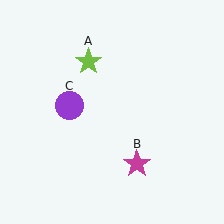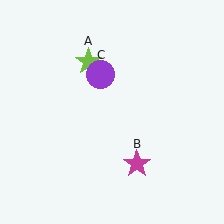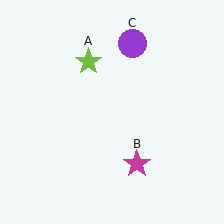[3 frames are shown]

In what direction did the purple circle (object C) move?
The purple circle (object C) moved up and to the right.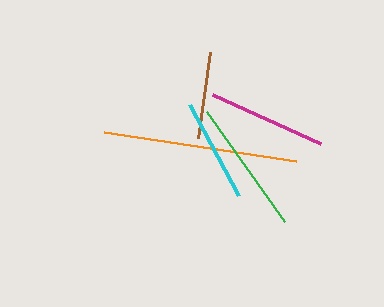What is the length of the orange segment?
The orange segment is approximately 194 pixels long.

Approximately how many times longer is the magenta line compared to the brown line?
The magenta line is approximately 1.4 times the length of the brown line.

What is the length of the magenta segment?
The magenta segment is approximately 119 pixels long.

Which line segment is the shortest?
The brown line is the shortest at approximately 86 pixels.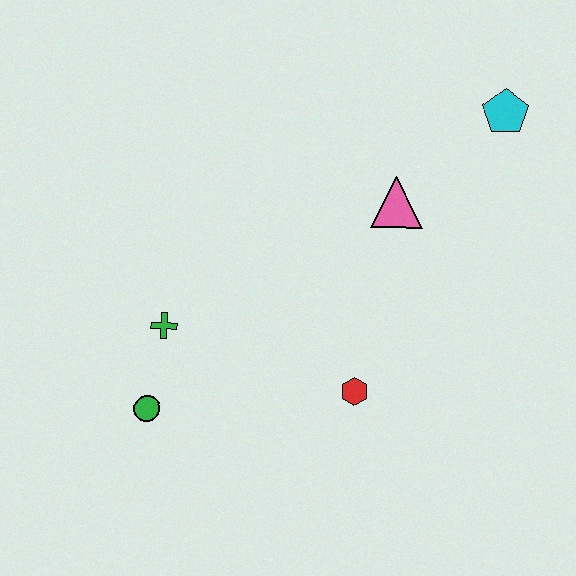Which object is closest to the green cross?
The green circle is closest to the green cross.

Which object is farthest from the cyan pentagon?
The green circle is farthest from the cyan pentagon.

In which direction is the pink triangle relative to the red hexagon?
The pink triangle is above the red hexagon.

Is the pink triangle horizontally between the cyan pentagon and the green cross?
Yes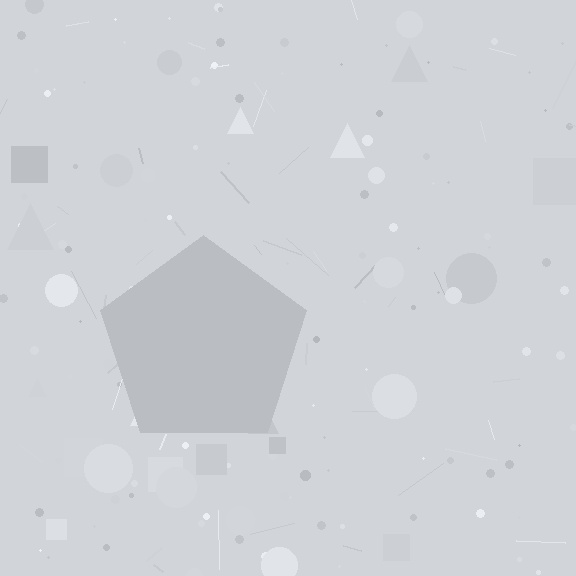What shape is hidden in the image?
A pentagon is hidden in the image.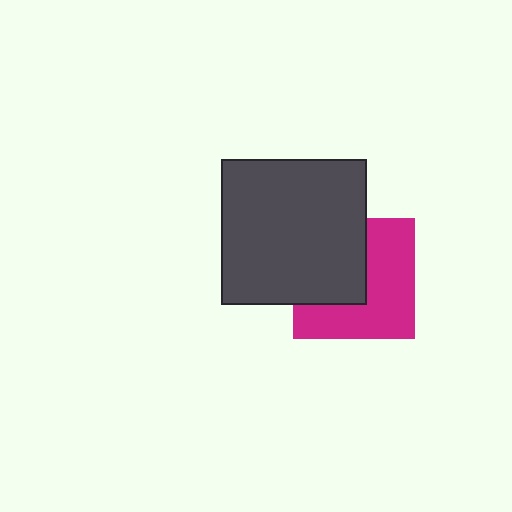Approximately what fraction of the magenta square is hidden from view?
Roughly 44% of the magenta square is hidden behind the dark gray square.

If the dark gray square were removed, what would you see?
You would see the complete magenta square.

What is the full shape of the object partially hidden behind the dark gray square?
The partially hidden object is a magenta square.